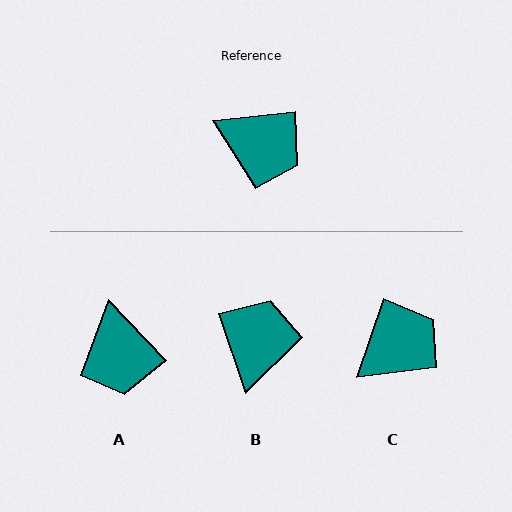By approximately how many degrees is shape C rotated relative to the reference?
Approximately 65 degrees counter-clockwise.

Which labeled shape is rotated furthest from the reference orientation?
B, about 102 degrees away.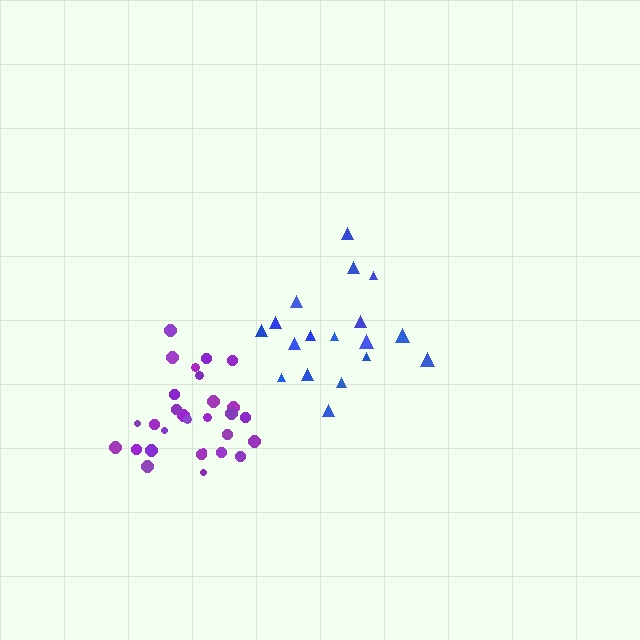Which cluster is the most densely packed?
Purple.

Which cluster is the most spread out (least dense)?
Blue.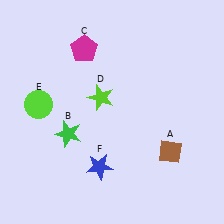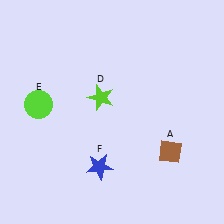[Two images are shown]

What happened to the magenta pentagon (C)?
The magenta pentagon (C) was removed in Image 2. It was in the top-left area of Image 1.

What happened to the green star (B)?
The green star (B) was removed in Image 2. It was in the bottom-left area of Image 1.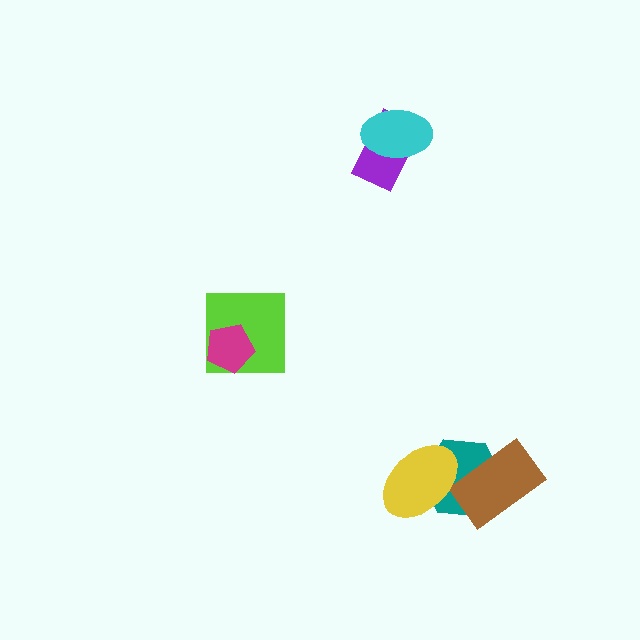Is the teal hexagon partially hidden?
Yes, it is partially covered by another shape.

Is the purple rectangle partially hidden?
Yes, it is partially covered by another shape.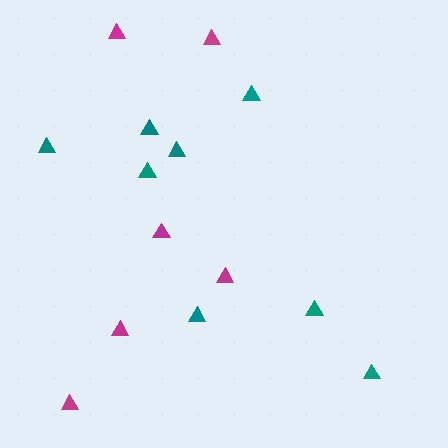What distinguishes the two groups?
There are 2 groups: one group of magenta triangles (6) and one group of teal triangles (8).